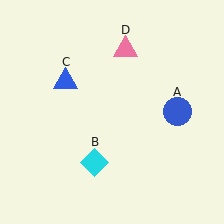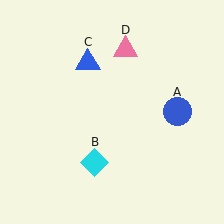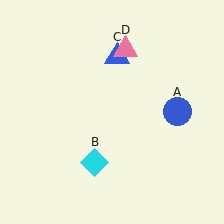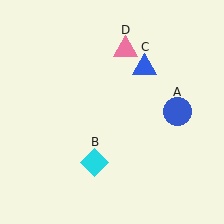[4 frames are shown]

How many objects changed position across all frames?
1 object changed position: blue triangle (object C).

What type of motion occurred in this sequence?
The blue triangle (object C) rotated clockwise around the center of the scene.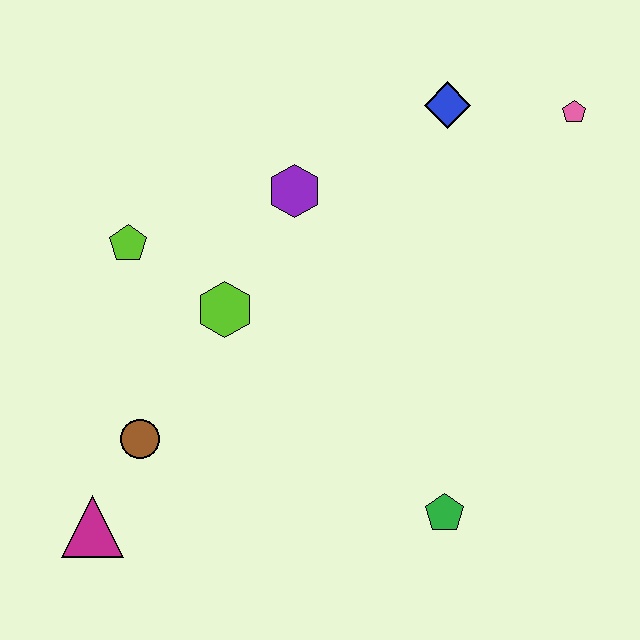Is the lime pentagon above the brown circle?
Yes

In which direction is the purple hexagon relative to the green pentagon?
The purple hexagon is above the green pentagon.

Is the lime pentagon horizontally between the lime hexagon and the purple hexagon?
No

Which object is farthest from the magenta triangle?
The pink pentagon is farthest from the magenta triangle.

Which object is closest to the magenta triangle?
The brown circle is closest to the magenta triangle.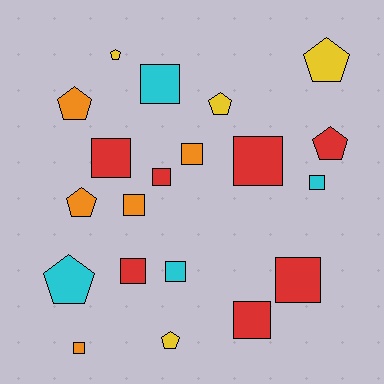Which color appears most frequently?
Red, with 7 objects.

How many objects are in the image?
There are 20 objects.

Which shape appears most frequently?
Square, with 12 objects.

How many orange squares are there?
There are 3 orange squares.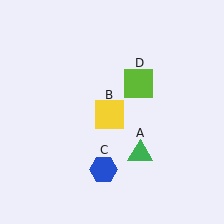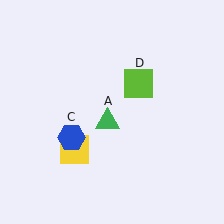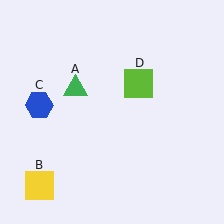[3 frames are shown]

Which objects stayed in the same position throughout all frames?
Lime square (object D) remained stationary.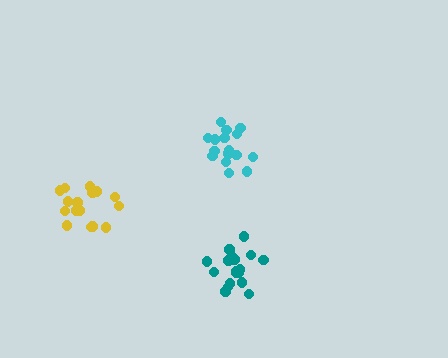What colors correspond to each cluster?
The clusters are colored: yellow, cyan, teal.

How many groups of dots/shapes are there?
There are 3 groups.